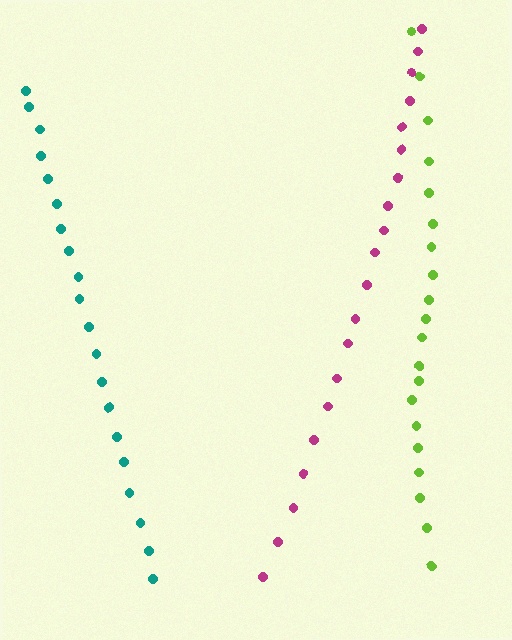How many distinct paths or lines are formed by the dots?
There are 3 distinct paths.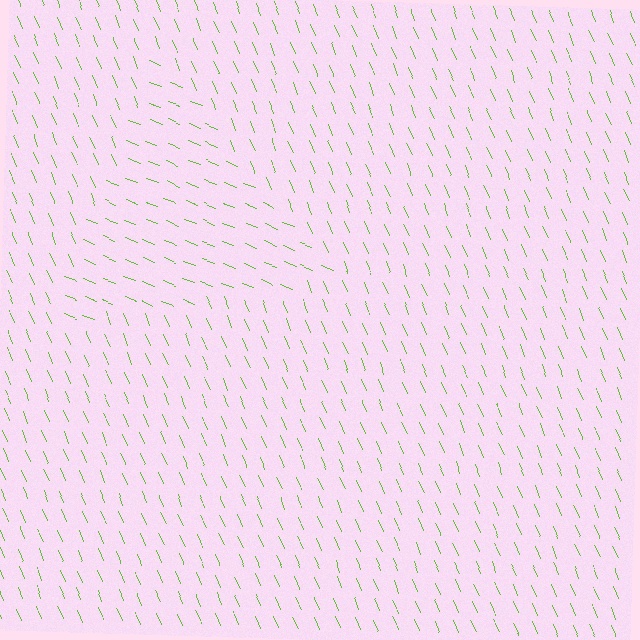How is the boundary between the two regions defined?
The boundary is defined purely by a change in line orientation (approximately 45 degrees difference). All lines are the same color and thickness.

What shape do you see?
I see a triangle.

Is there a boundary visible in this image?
Yes, there is a texture boundary formed by a change in line orientation.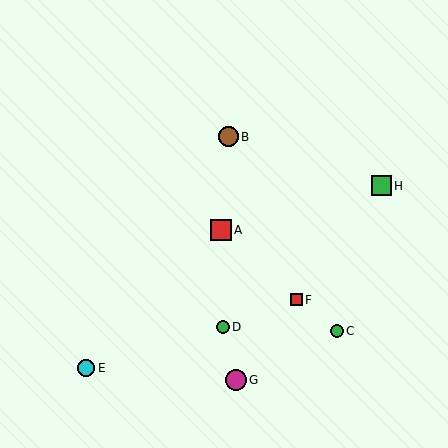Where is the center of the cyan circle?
The center of the cyan circle is at (86, 368).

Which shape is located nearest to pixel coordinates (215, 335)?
The green circle (labeled D) at (223, 327) is nearest to that location.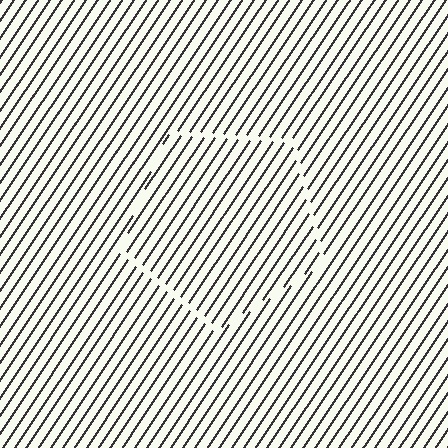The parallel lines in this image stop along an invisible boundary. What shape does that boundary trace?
An illusory pentagon. The interior of the shape contains the same grating, shifted by half a period — the contour is defined by the phase discontinuity where line-ends from the inner and outer gratings abut.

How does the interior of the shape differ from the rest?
The interior of the shape contains the same grating, shifted by half a period — the contour is defined by the phase discontinuity where line-ends from the inner and outer gratings abut.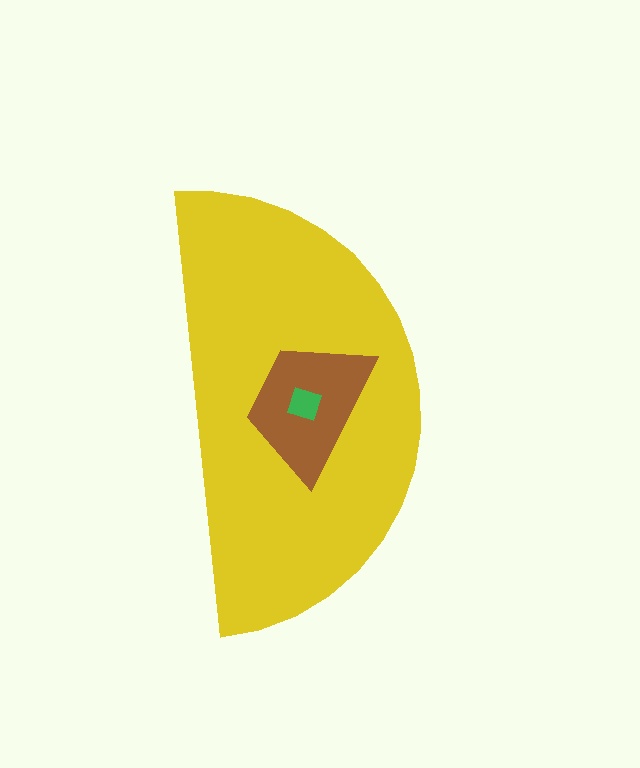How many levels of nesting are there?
3.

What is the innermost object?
The green diamond.